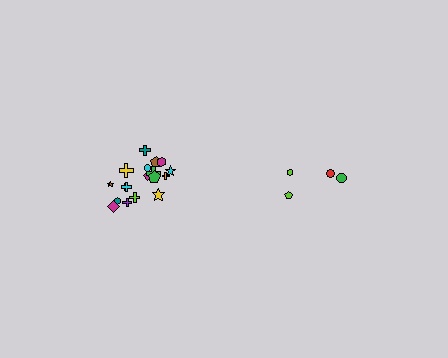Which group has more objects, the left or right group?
The left group.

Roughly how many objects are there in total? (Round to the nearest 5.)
Roughly 20 objects in total.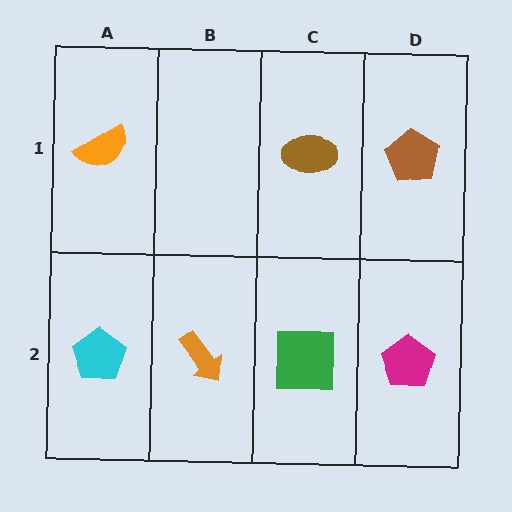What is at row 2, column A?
A cyan pentagon.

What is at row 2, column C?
A green square.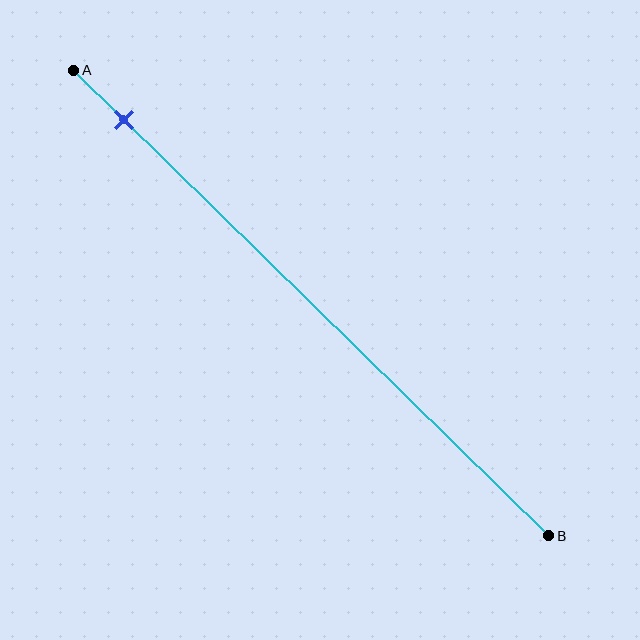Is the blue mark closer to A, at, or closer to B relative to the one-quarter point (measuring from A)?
The blue mark is closer to point A than the one-quarter point of segment AB.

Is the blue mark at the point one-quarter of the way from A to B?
No, the mark is at about 10% from A, not at the 25% one-quarter point.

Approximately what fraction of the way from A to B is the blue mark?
The blue mark is approximately 10% of the way from A to B.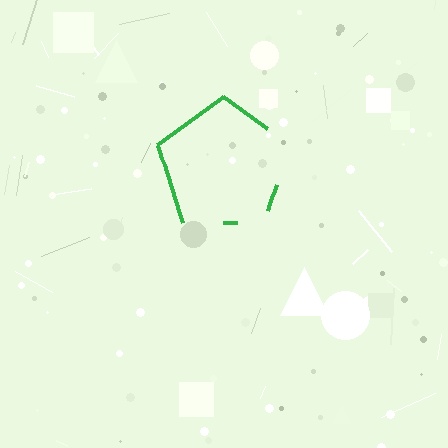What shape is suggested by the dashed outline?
The dashed outline suggests a pentagon.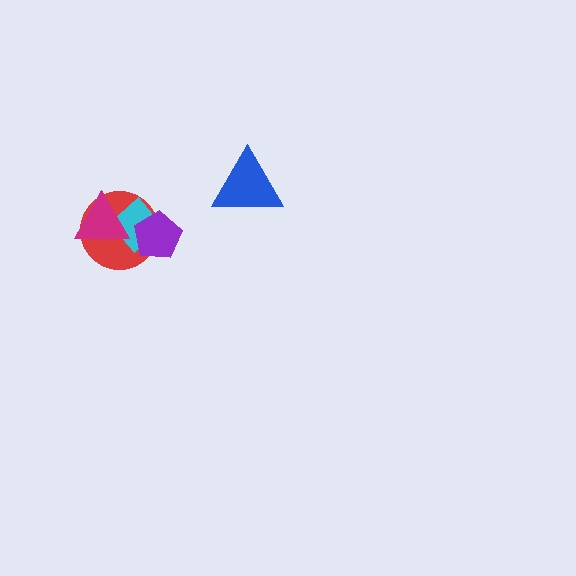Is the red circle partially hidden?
Yes, it is partially covered by another shape.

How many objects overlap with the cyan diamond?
3 objects overlap with the cyan diamond.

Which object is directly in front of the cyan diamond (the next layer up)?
The magenta triangle is directly in front of the cyan diamond.